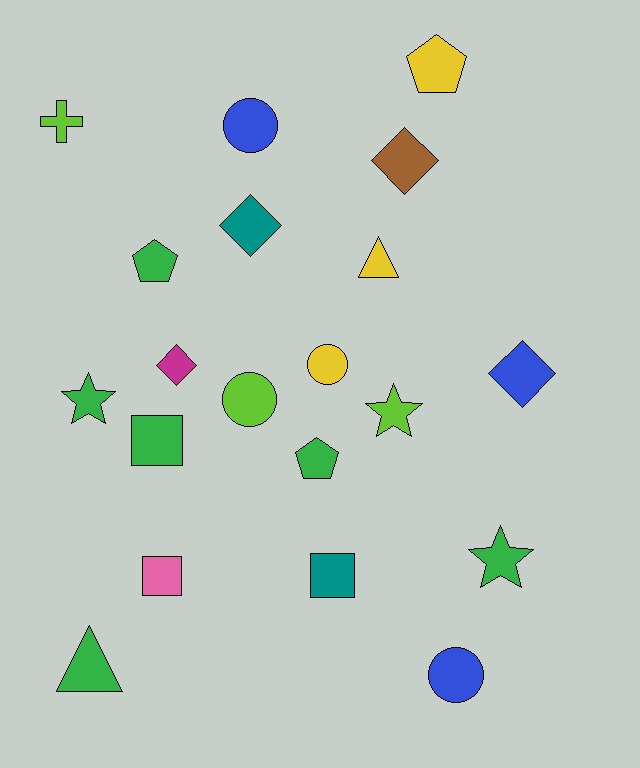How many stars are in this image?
There are 3 stars.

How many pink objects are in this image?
There is 1 pink object.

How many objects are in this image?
There are 20 objects.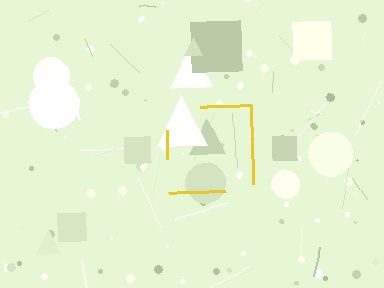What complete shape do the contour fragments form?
The contour fragments form a square.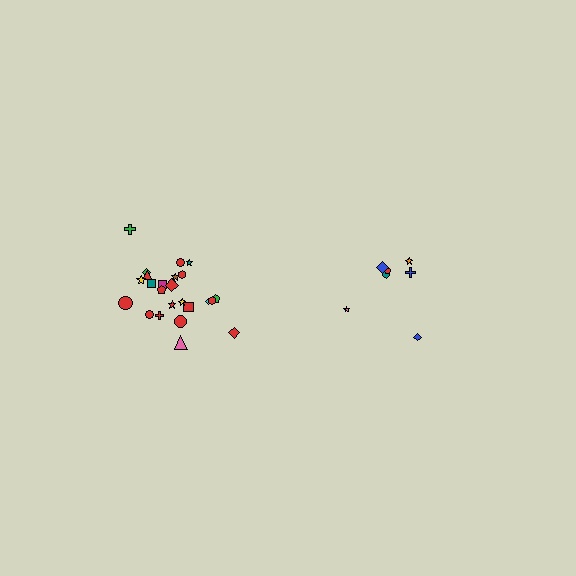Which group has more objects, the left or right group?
The left group.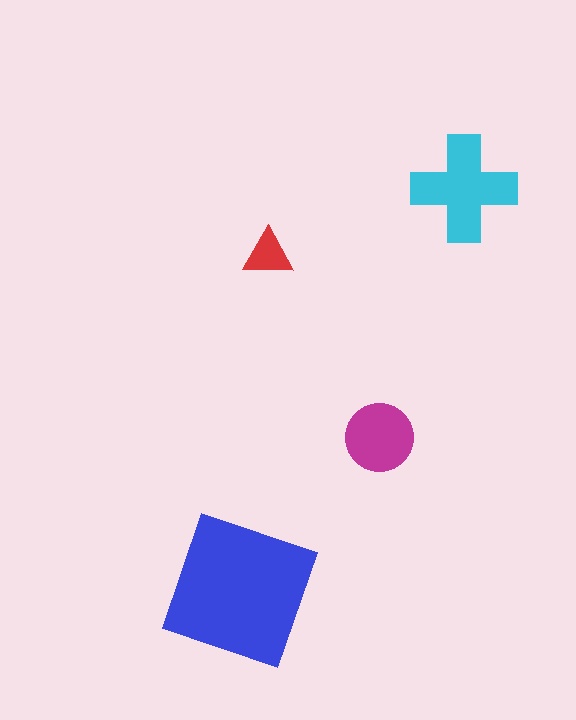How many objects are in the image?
There are 4 objects in the image.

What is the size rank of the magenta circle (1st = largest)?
3rd.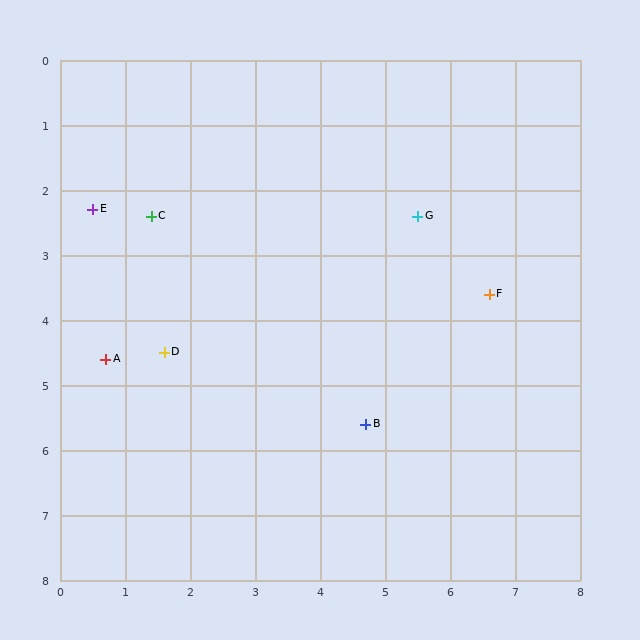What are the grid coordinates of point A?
Point A is at approximately (0.7, 4.6).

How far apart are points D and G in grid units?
Points D and G are about 4.4 grid units apart.